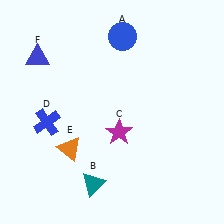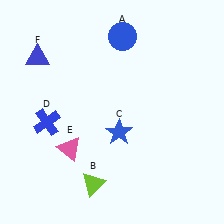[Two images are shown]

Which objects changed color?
B changed from teal to lime. C changed from magenta to blue. E changed from orange to pink.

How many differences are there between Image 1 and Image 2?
There are 3 differences between the two images.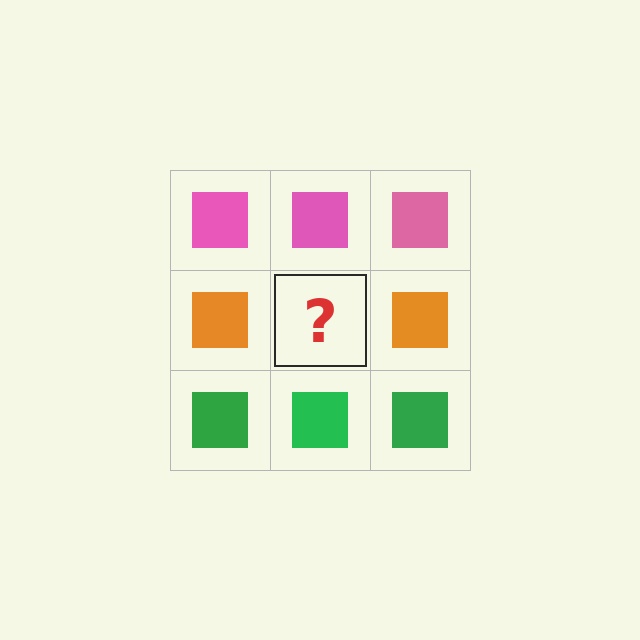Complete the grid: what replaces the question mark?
The question mark should be replaced with an orange square.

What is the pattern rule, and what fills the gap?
The rule is that each row has a consistent color. The gap should be filled with an orange square.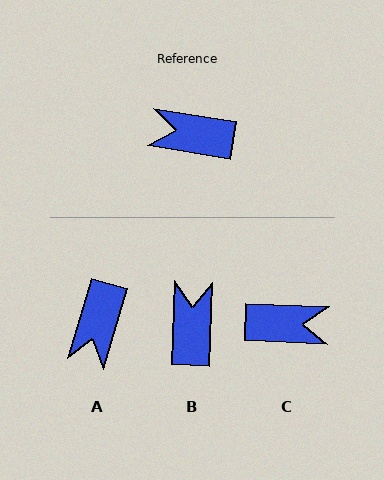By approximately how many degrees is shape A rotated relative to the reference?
Approximately 83 degrees counter-clockwise.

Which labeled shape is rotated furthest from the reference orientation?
C, about 173 degrees away.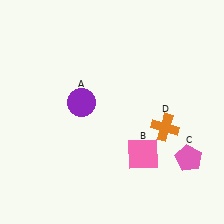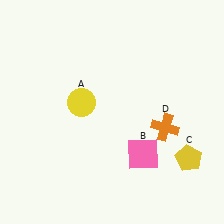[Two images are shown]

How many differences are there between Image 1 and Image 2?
There are 2 differences between the two images.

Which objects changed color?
A changed from purple to yellow. C changed from pink to yellow.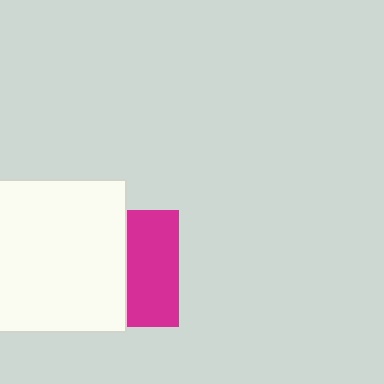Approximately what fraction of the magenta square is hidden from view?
Roughly 56% of the magenta square is hidden behind the white square.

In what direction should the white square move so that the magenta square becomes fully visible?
The white square should move left. That is the shortest direction to clear the overlap and leave the magenta square fully visible.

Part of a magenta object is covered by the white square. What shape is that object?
It is a square.